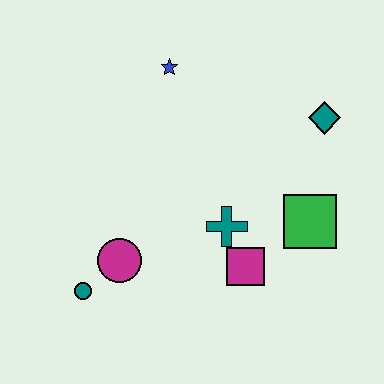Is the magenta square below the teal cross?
Yes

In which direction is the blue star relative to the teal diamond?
The blue star is to the left of the teal diamond.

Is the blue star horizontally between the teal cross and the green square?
No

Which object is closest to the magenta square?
The teal cross is closest to the magenta square.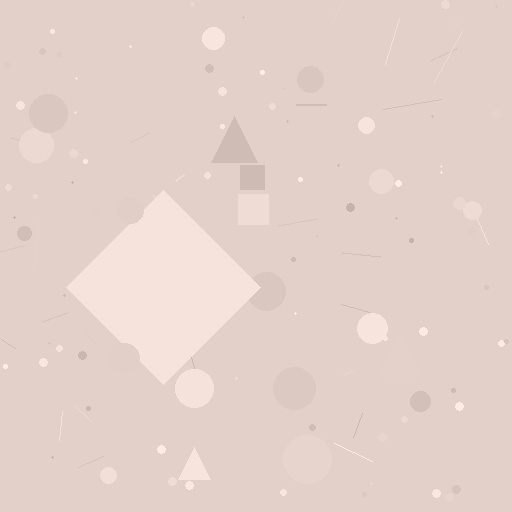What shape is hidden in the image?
A diamond is hidden in the image.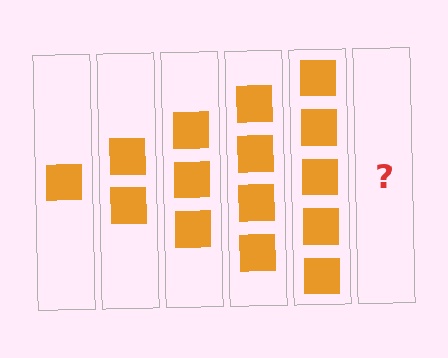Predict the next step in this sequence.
The next step is 6 squares.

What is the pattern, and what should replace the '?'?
The pattern is that each step adds one more square. The '?' should be 6 squares.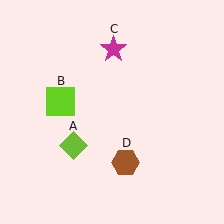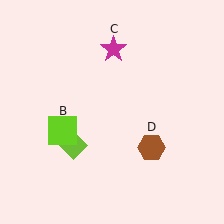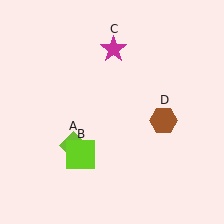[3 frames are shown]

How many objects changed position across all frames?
2 objects changed position: lime square (object B), brown hexagon (object D).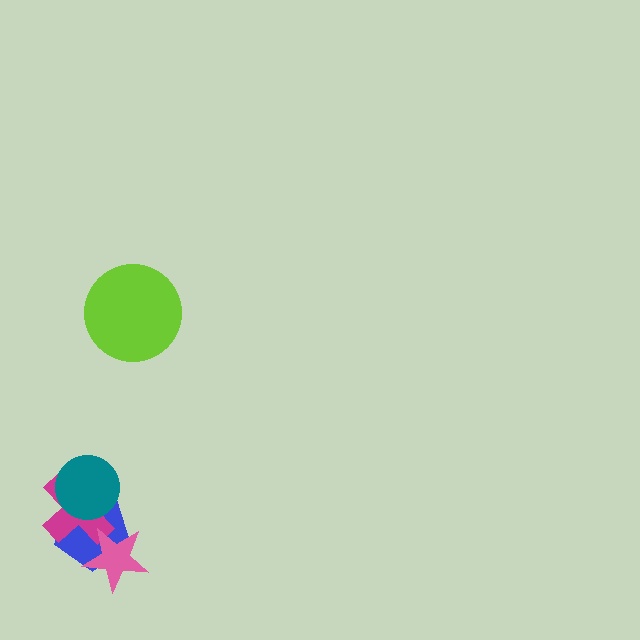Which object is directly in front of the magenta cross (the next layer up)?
The pink star is directly in front of the magenta cross.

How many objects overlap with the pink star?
2 objects overlap with the pink star.